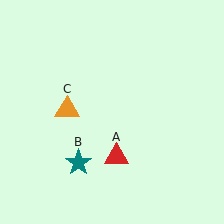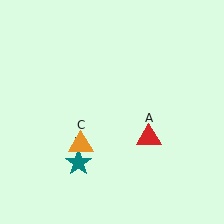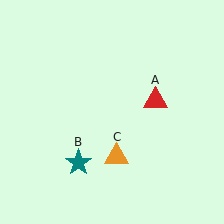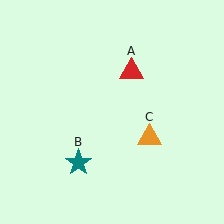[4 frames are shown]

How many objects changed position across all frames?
2 objects changed position: red triangle (object A), orange triangle (object C).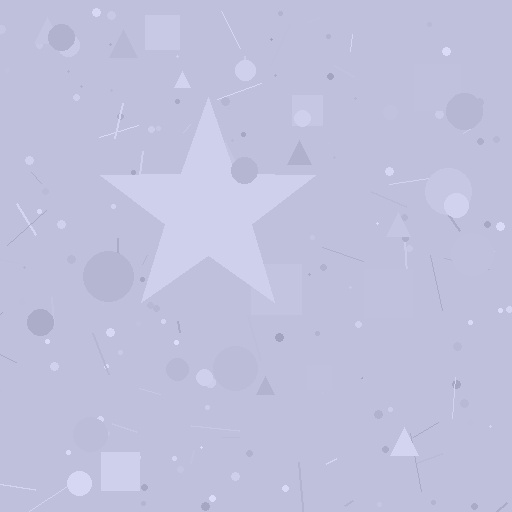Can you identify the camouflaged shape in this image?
The camouflaged shape is a star.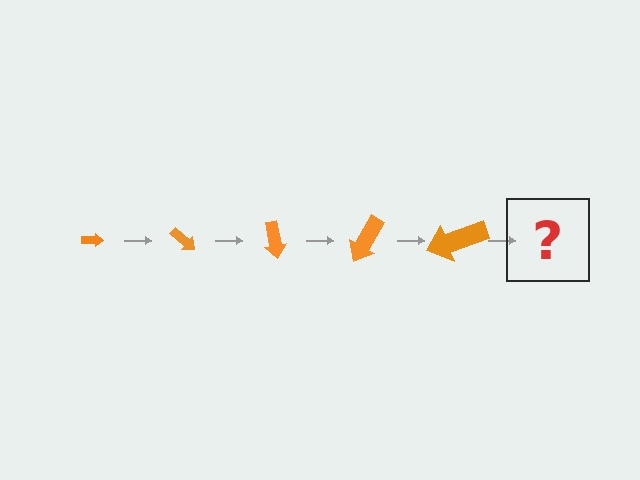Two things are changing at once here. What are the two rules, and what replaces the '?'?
The two rules are that the arrow grows larger each step and it rotates 40 degrees each step. The '?' should be an arrow, larger than the previous one and rotated 200 degrees from the start.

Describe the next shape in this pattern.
It should be an arrow, larger than the previous one and rotated 200 degrees from the start.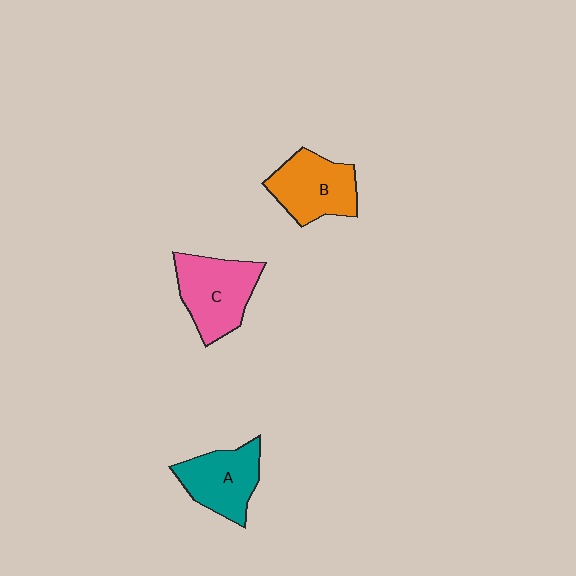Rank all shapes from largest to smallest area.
From largest to smallest: C (pink), B (orange), A (teal).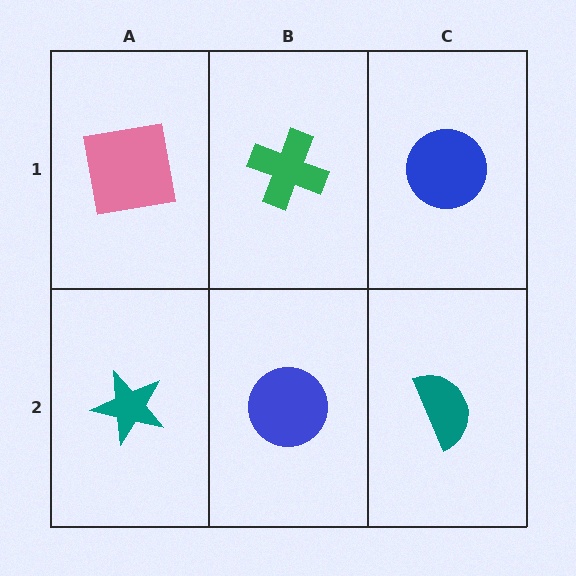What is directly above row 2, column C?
A blue circle.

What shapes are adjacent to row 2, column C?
A blue circle (row 1, column C), a blue circle (row 2, column B).